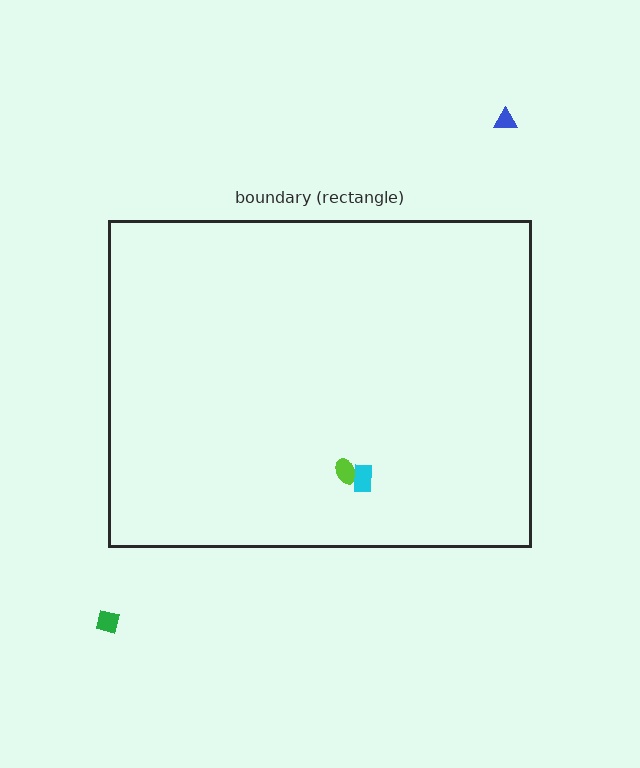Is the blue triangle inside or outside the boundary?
Outside.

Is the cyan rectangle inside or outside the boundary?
Inside.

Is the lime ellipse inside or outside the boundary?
Inside.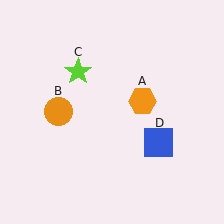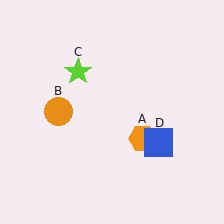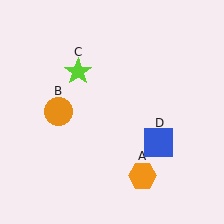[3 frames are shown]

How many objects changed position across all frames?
1 object changed position: orange hexagon (object A).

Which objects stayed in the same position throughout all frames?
Orange circle (object B) and lime star (object C) and blue square (object D) remained stationary.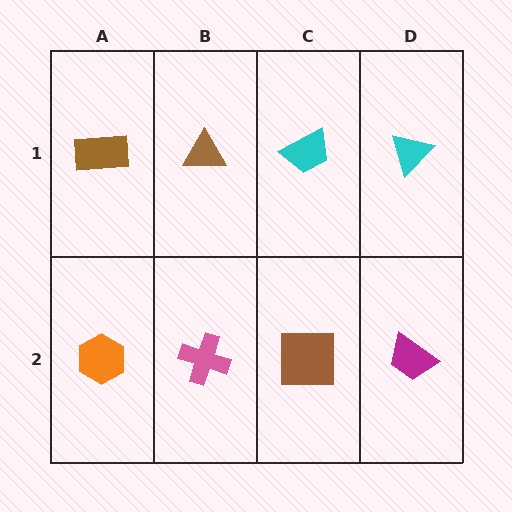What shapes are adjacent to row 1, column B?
A pink cross (row 2, column B), a brown rectangle (row 1, column A), a cyan trapezoid (row 1, column C).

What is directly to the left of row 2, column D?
A brown square.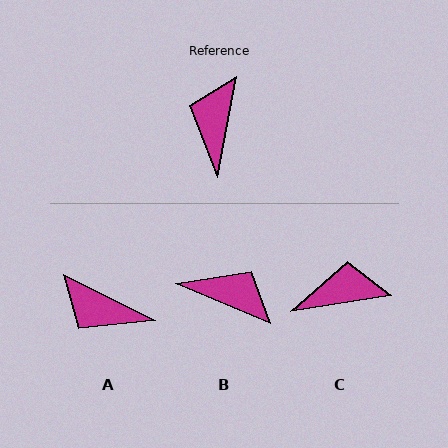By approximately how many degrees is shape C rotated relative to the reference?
Approximately 70 degrees clockwise.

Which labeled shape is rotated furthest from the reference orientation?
B, about 102 degrees away.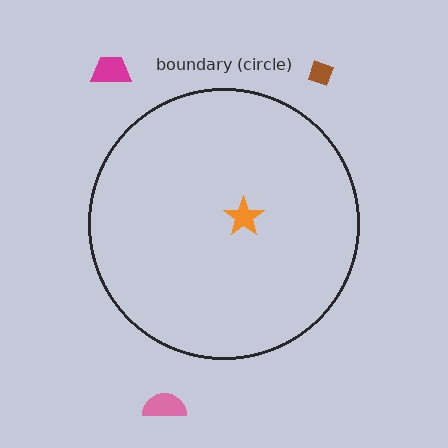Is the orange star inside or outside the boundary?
Inside.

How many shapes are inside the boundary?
1 inside, 3 outside.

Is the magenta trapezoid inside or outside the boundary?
Outside.